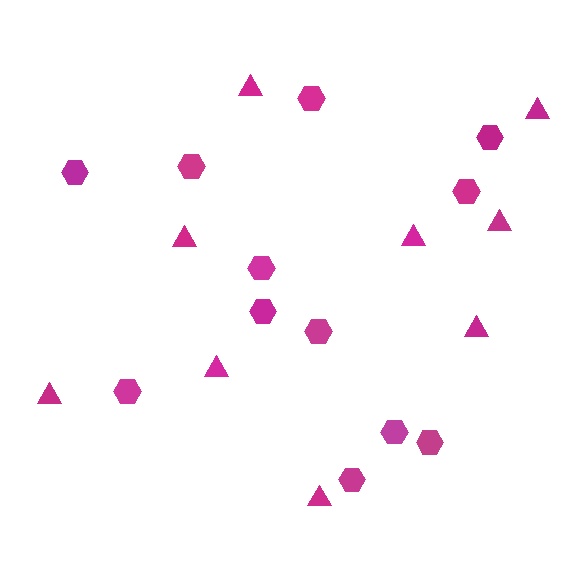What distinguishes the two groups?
There are 2 groups: one group of triangles (9) and one group of hexagons (12).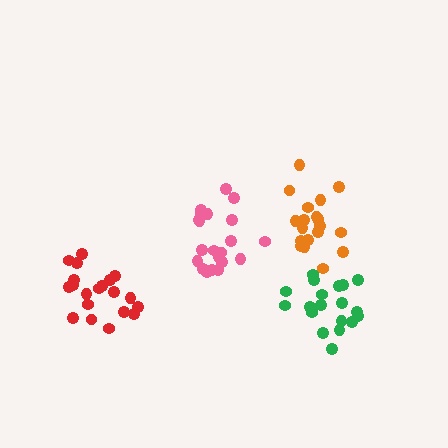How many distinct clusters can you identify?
There are 4 distinct clusters.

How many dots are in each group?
Group 1: 19 dots, Group 2: 20 dots, Group 3: 21 dots, Group 4: 19 dots (79 total).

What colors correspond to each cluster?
The clusters are colored: green, red, pink, orange.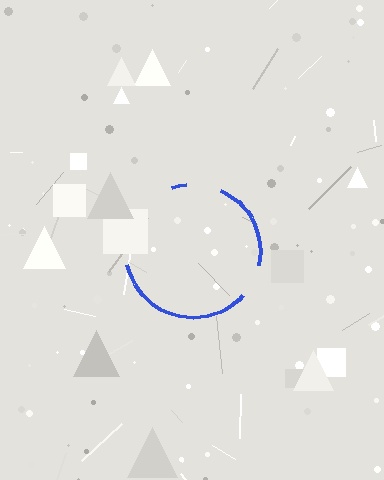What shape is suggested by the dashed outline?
The dashed outline suggests a circle.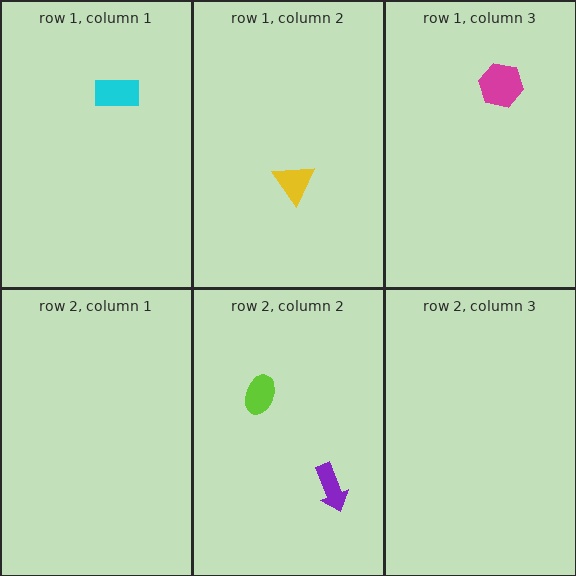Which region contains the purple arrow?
The row 2, column 2 region.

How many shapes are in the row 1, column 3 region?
1.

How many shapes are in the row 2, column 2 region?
2.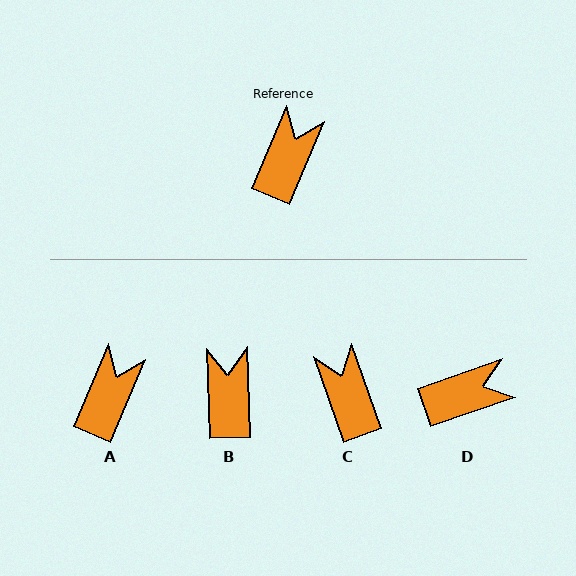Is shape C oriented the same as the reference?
No, it is off by about 42 degrees.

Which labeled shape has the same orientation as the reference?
A.